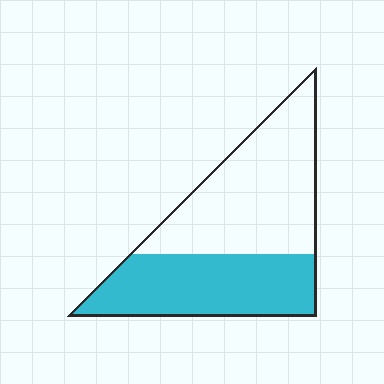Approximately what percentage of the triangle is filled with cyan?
Approximately 45%.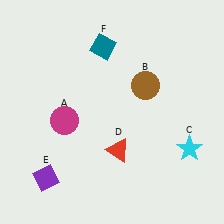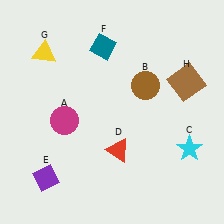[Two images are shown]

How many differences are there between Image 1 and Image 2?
There are 2 differences between the two images.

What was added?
A yellow triangle (G), a brown square (H) were added in Image 2.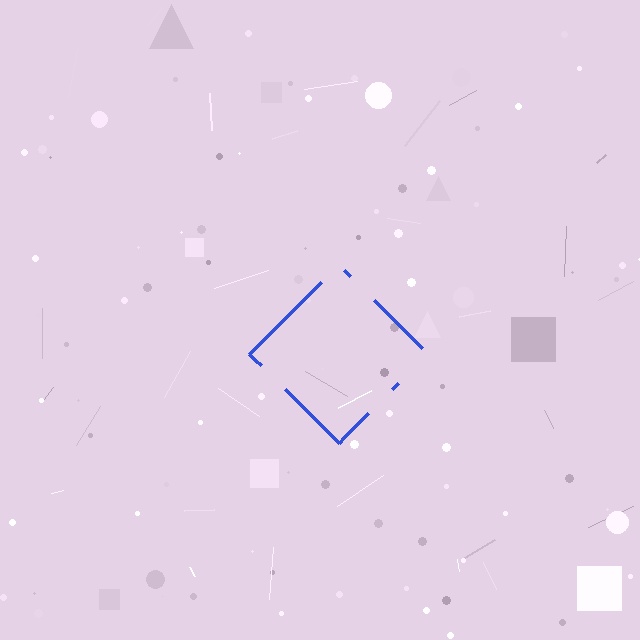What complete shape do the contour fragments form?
The contour fragments form a diamond.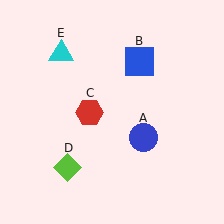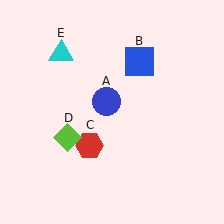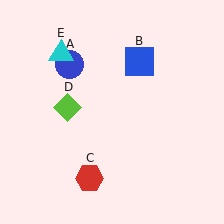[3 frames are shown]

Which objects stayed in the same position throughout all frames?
Blue square (object B) and cyan triangle (object E) remained stationary.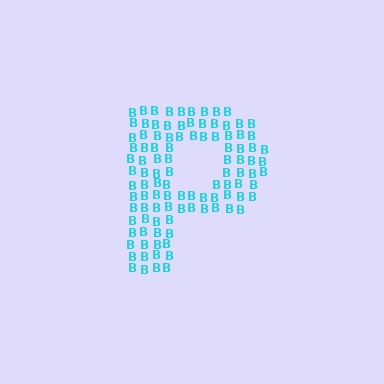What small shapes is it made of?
It is made of small letter B's.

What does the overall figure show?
The overall figure shows the letter P.